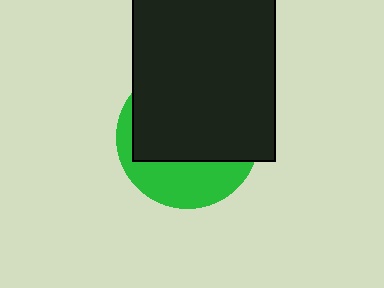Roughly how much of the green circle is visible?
A small part of it is visible (roughly 34%).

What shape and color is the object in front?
The object in front is a black rectangle.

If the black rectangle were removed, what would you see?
You would see the complete green circle.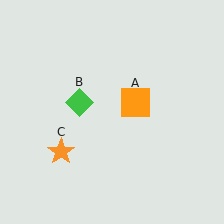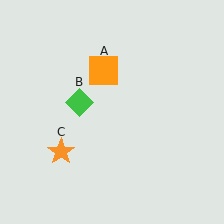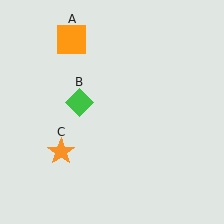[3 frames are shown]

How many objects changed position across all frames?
1 object changed position: orange square (object A).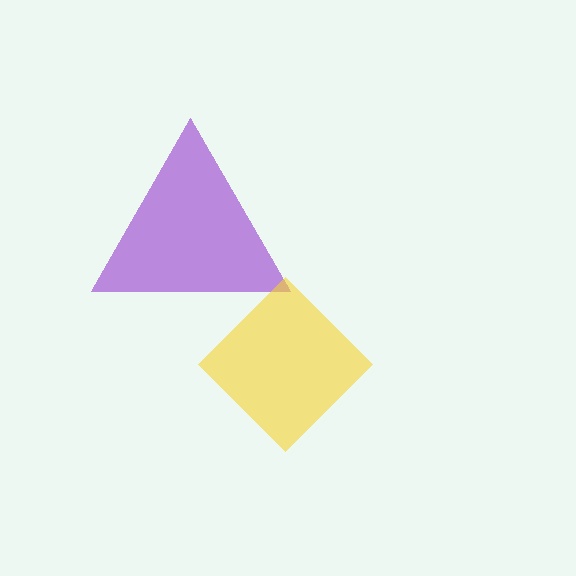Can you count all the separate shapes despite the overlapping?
Yes, there are 2 separate shapes.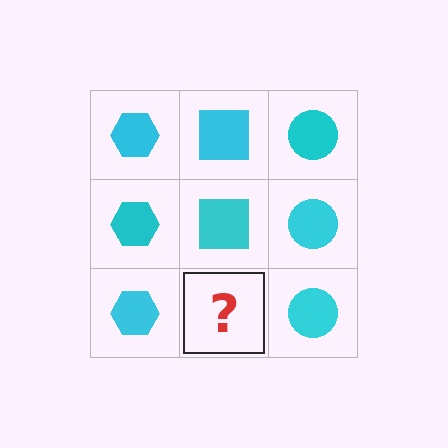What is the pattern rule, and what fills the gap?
The rule is that each column has a consistent shape. The gap should be filled with a cyan square.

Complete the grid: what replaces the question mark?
The question mark should be replaced with a cyan square.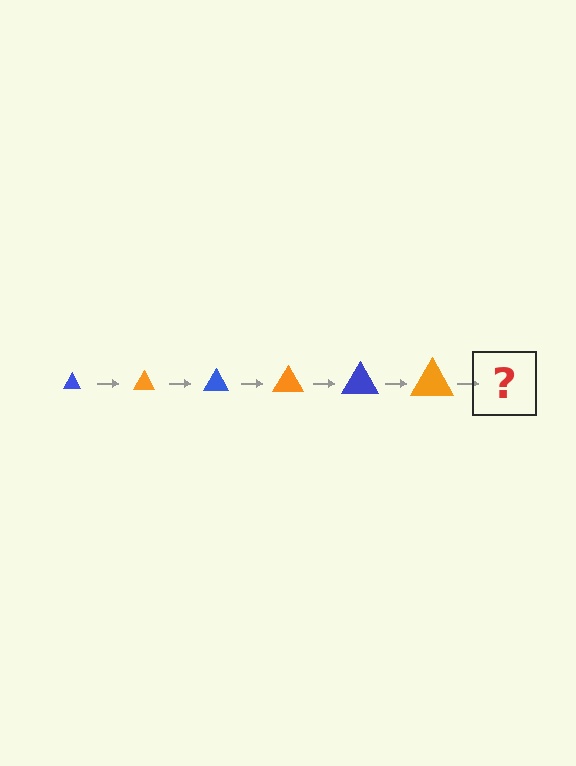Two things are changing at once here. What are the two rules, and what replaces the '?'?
The two rules are that the triangle grows larger each step and the color cycles through blue and orange. The '?' should be a blue triangle, larger than the previous one.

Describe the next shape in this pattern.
It should be a blue triangle, larger than the previous one.